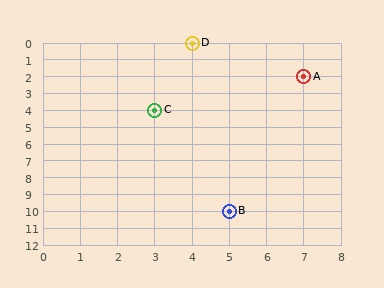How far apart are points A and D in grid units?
Points A and D are 3 columns and 2 rows apart (about 3.6 grid units diagonally).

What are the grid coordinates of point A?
Point A is at grid coordinates (7, 2).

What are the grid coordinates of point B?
Point B is at grid coordinates (5, 10).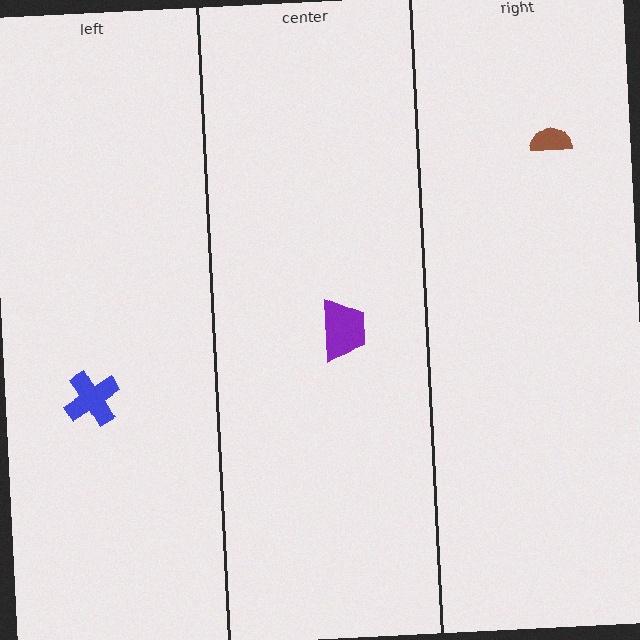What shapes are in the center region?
The purple trapezoid.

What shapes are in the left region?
The blue cross.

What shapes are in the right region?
The brown semicircle.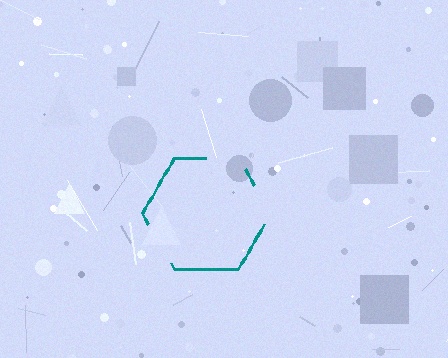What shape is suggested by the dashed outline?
The dashed outline suggests a hexagon.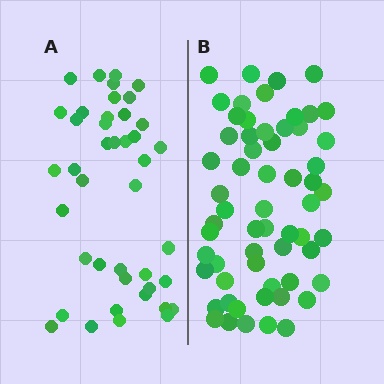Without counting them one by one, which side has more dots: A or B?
Region B (the right region) has more dots.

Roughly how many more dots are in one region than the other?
Region B has approximately 20 more dots than region A.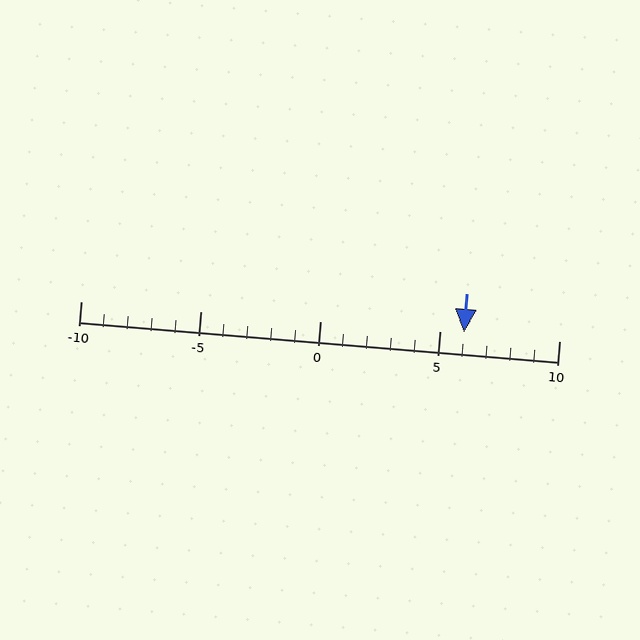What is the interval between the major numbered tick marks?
The major tick marks are spaced 5 units apart.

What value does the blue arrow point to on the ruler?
The blue arrow points to approximately 6.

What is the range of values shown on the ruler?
The ruler shows values from -10 to 10.